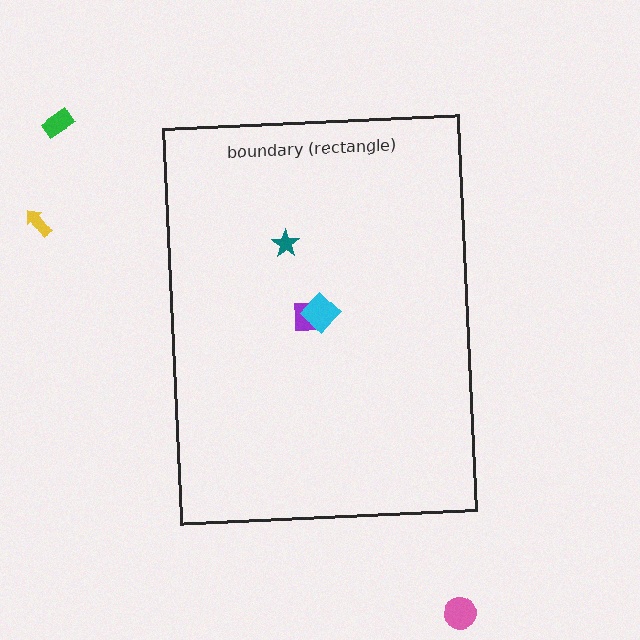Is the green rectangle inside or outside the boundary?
Outside.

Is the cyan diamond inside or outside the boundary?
Inside.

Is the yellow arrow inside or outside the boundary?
Outside.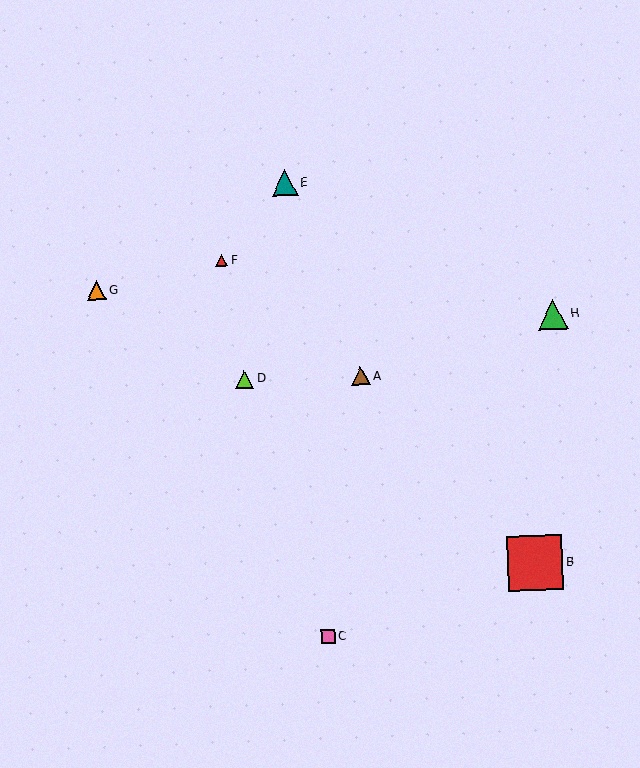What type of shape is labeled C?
Shape C is a pink square.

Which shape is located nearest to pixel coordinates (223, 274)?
The red triangle (labeled F) at (222, 260) is nearest to that location.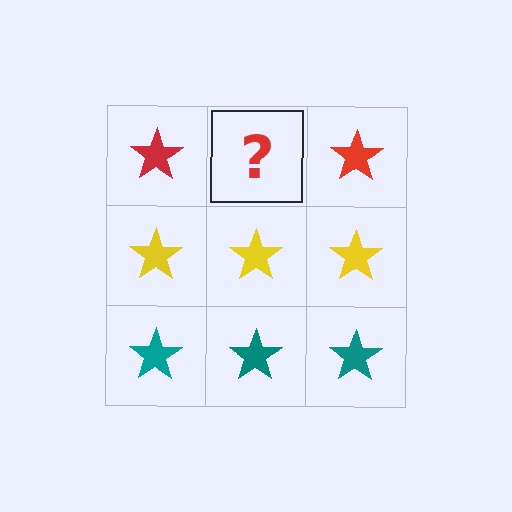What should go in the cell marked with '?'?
The missing cell should contain a red star.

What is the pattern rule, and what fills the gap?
The rule is that each row has a consistent color. The gap should be filled with a red star.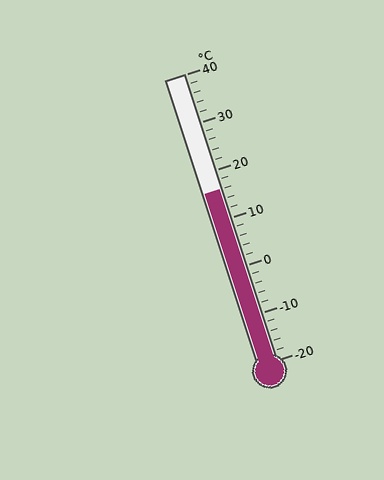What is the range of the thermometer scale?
The thermometer scale ranges from -20°C to 40°C.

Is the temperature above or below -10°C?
The temperature is above -10°C.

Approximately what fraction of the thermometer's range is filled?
The thermometer is filled to approximately 60% of its range.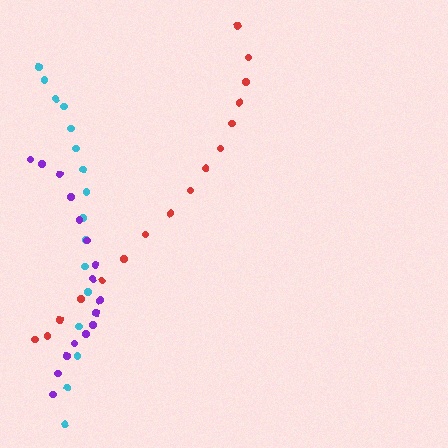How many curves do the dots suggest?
There are 3 distinct paths.